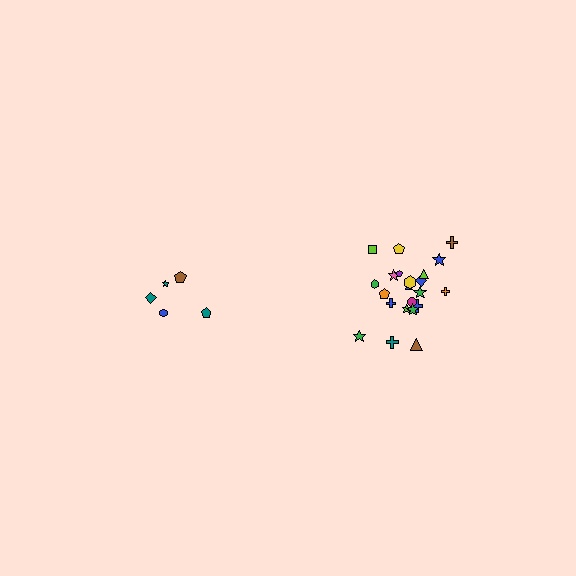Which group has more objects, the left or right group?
The right group.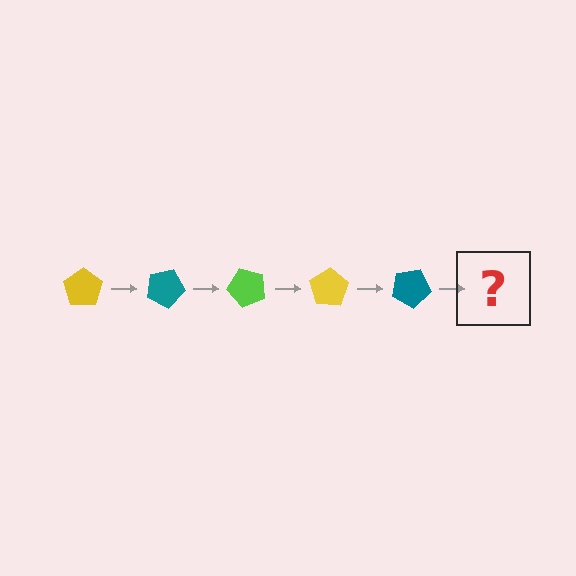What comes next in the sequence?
The next element should be a lime pentagon, rotated 125 degrees from the start.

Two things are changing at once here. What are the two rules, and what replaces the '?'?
The two rules are that it rotates 25 degrees each step and the color cycles through yellow, teal, and lime. The '?' should be a lime pentagon, rotated 125 degrees from the start.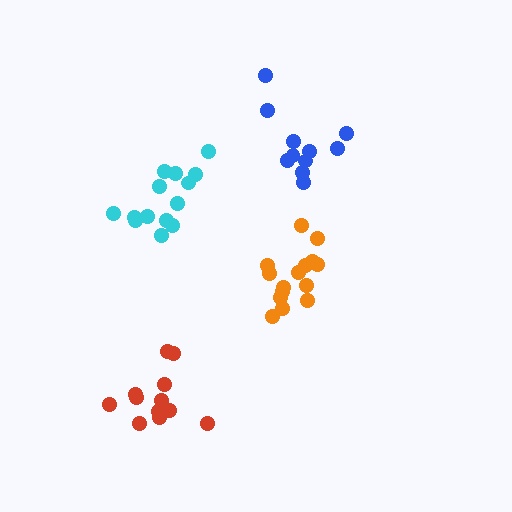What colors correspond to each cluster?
The clusters are colored: cyan, blue, red, orange.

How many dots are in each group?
Group 1: 14 dots, Group 2: 11 dots, Group 3: 12 dots, Group 4: 15 dots (52 total).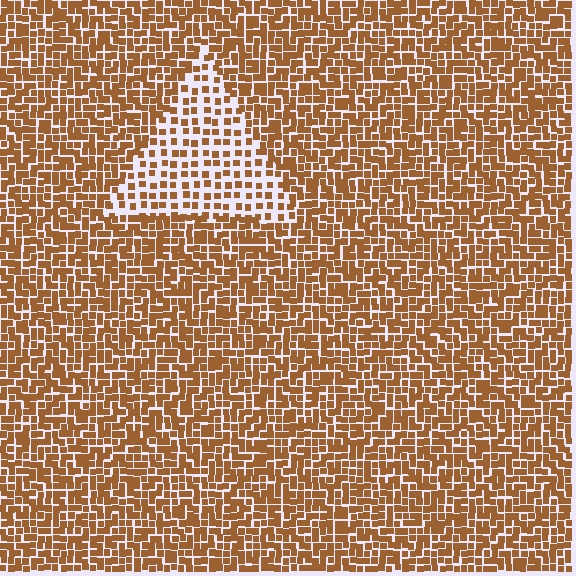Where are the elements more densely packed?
The elements are more densely packed outside the triangle boundary.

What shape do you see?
I see a triangle.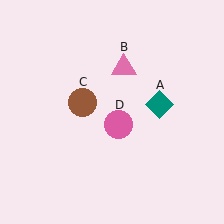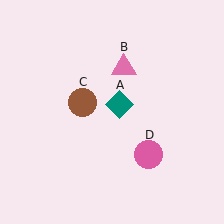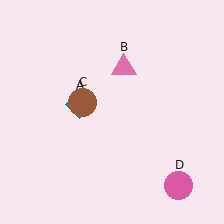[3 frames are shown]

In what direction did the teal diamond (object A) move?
The teal diamond (object A) moved left.